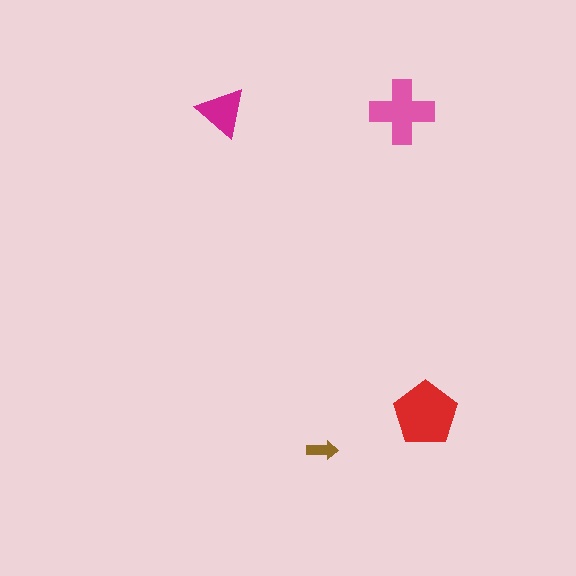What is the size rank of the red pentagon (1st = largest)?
1st.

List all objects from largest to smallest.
The red pentagon, the pink cross, the magenta triangle, the brown arrow.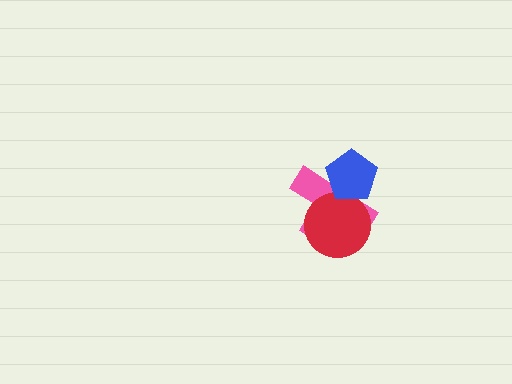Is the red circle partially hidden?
Yes, it is partially covered by another shape.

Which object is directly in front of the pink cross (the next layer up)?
The red circle is directly in front of the pink cross.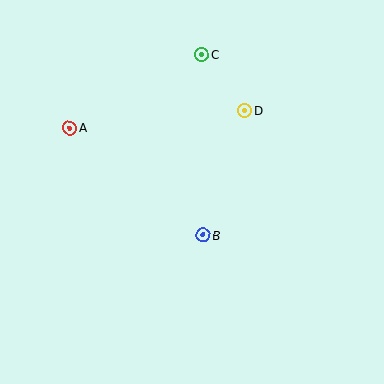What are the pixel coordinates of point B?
Point B is at (203, 235).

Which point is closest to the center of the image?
Point B at (203, 235) is closest to the center.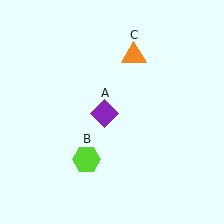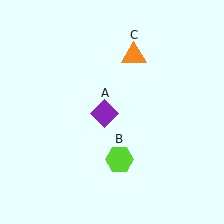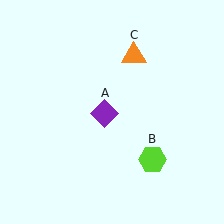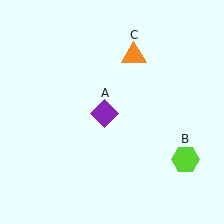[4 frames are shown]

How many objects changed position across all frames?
1 object changed position: lime hexagon (object B).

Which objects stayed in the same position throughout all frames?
Purple diamond (object A) and orange triangle (object C) remained stationary.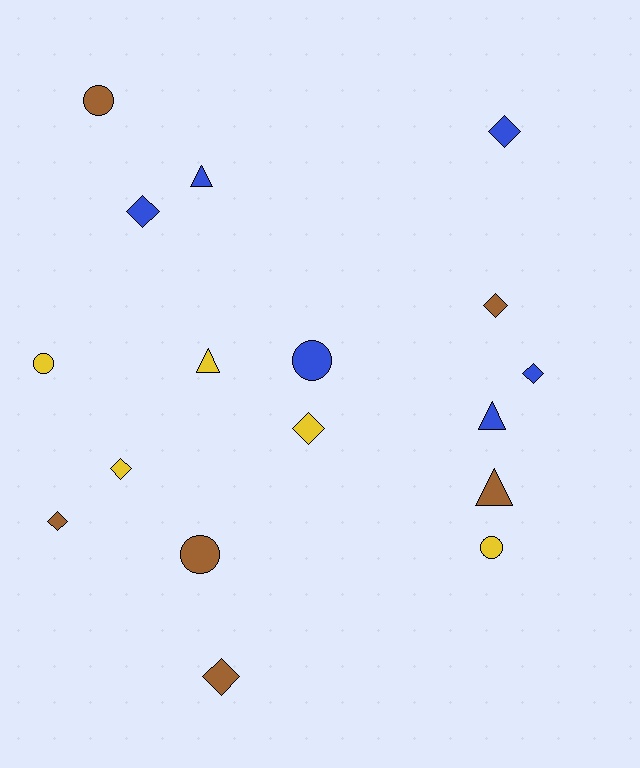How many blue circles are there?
There is 1 blue circle.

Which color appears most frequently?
Brown, with 6 objects.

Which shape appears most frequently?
Diamond, with 8 objects.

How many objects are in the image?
There are 17 objects.